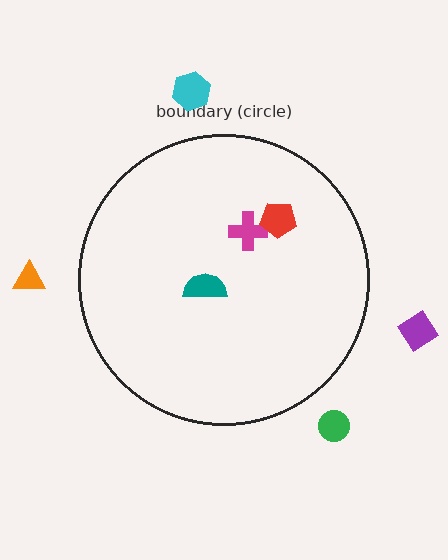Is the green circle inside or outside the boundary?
Outside.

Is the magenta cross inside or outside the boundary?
Inside.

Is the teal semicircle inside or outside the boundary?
Inside.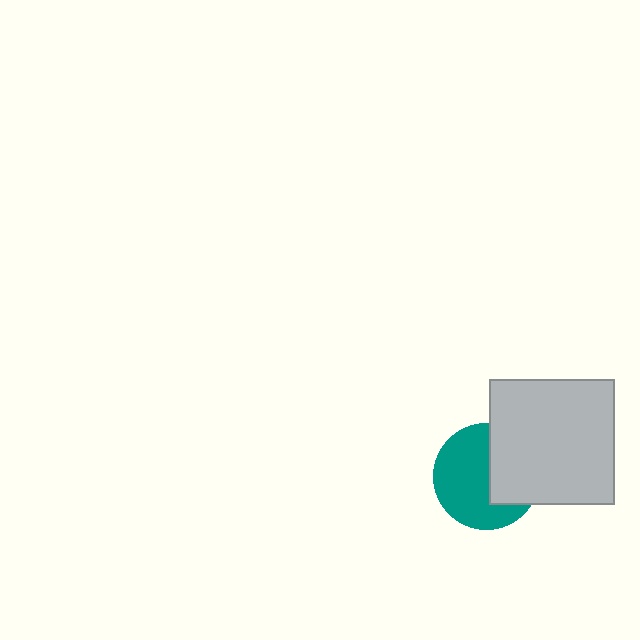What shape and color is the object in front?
The object in front is a light gray square.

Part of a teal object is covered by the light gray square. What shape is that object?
It is a circle.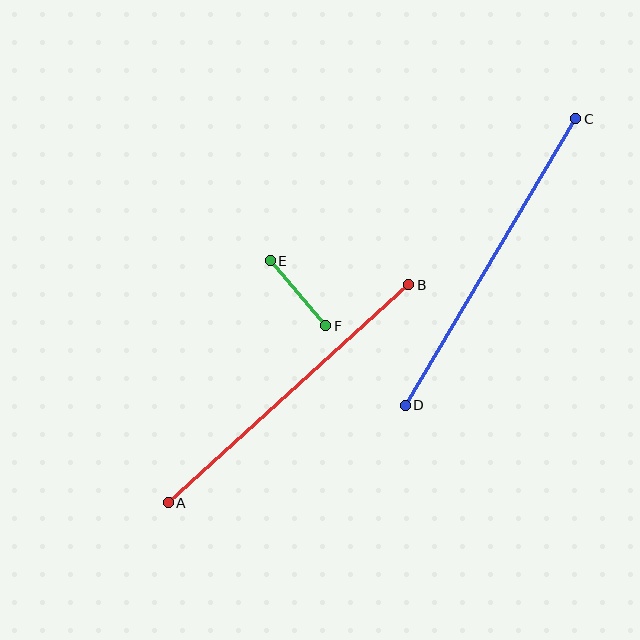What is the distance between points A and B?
The distance is approximately 324 pixels.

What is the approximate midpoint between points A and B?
The midpoint is at approximately (289, 394) pixels.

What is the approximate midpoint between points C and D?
The midpoint is at approximately (490, 262) pixels.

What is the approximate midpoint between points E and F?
The midpoint is at approximately (298, 293) pixels.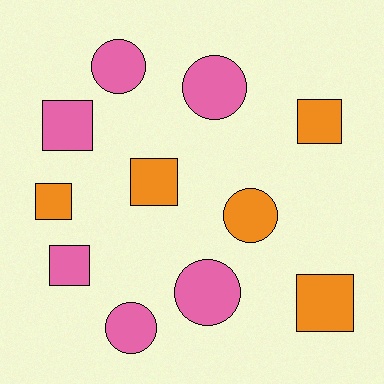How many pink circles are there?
There are 4 pink circles.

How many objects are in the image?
There are 11 objects.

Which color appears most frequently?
Pink, with 6 objects.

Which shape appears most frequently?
Square, with 6 objects.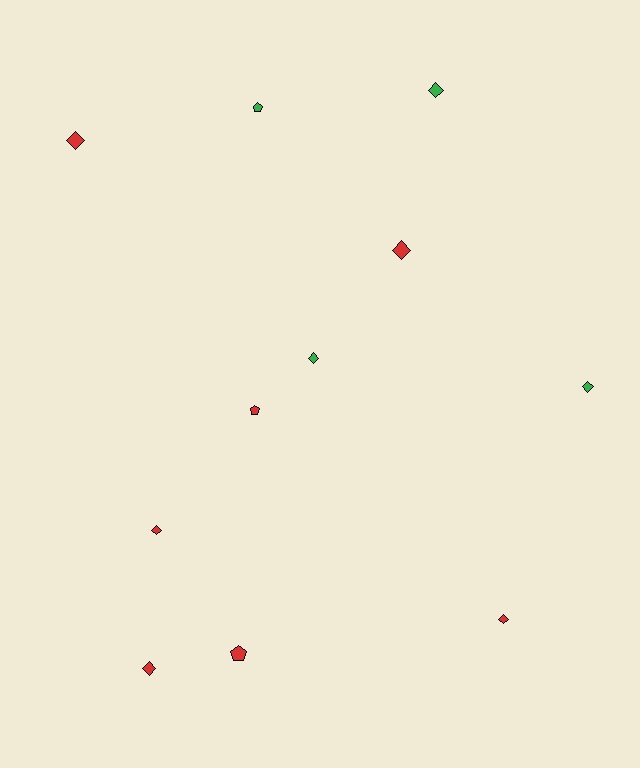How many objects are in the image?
There are 11 objects.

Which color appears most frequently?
Red, with 7 objects.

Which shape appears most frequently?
Diamond, with 8 objects.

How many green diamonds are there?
There are 3 green diamonds.